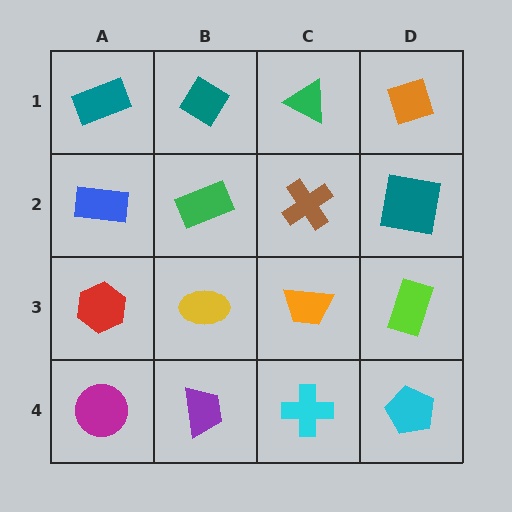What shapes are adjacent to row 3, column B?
A green rectangle (row 2, column B), a purple trapezoid (row 4, column B), a red hexagon (row 3, column A), an orange trapezoid (row 3, column C).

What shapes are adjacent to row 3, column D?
A teal square (row 2, column D), a cyan pentagon (row 4, column D), an orange trapezoid (row 3, column C).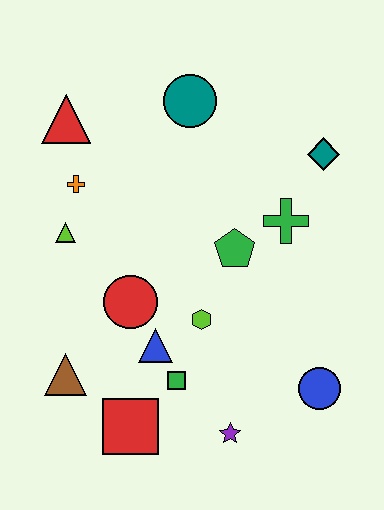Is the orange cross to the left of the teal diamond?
Yes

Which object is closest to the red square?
The green square is closest to the red square.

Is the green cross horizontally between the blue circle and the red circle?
Yes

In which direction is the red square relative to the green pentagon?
The red square is below the green pentagon.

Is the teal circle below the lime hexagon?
No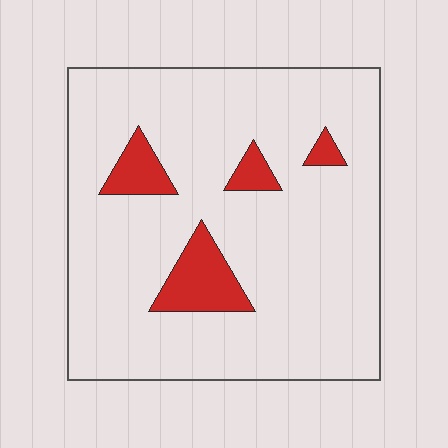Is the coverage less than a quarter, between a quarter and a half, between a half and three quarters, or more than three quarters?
Less than a quarter.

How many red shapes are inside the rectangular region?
4.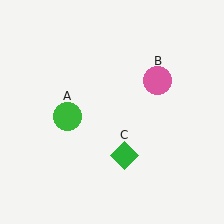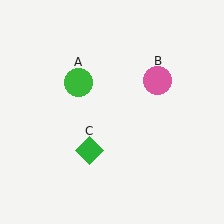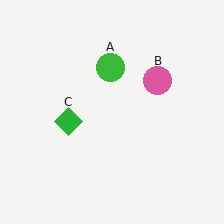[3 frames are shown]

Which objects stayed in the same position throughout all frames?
Pink circle (object B) remained stationary.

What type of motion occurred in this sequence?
The green circle (object A), green diamond (object C) rotated clockwise around the center of the scene.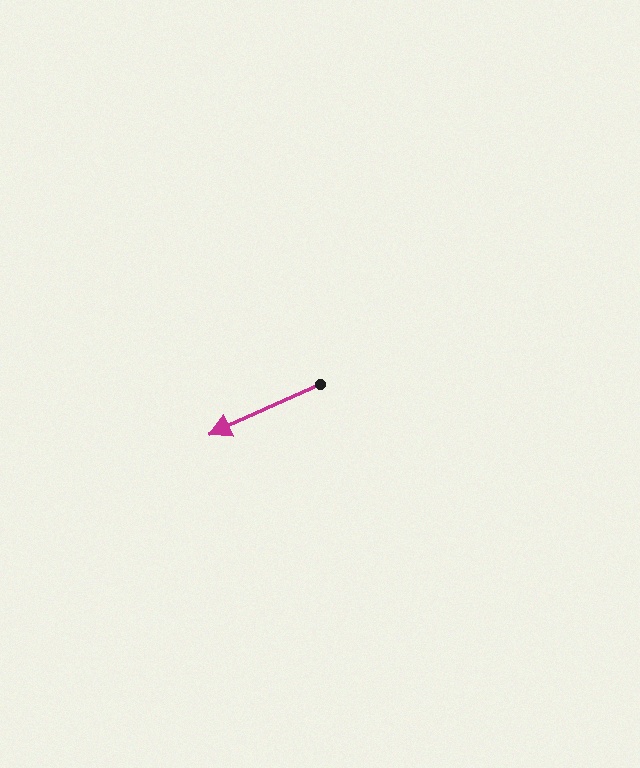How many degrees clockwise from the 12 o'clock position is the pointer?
Approximately 245 degrees.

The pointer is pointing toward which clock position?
Roughly 8 o'clock.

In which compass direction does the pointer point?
Southwest.